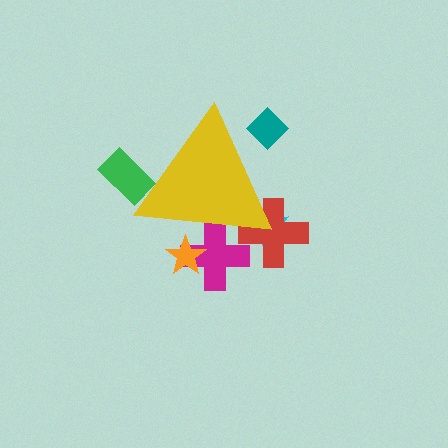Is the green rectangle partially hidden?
Yes, the green rectangle is partially hidden behind the yellow triangle.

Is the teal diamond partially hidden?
Yes, the teal diamond is partially hidden behind the yellow triangle.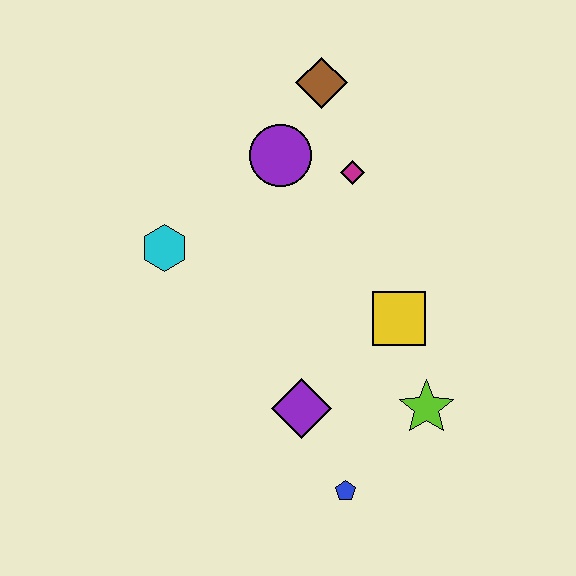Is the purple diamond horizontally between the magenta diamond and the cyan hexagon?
Yes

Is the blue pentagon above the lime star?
No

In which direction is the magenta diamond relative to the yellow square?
The magenta diamond is above the yellow square.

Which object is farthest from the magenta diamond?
The blue pentagon is farthest from the magenta diamond.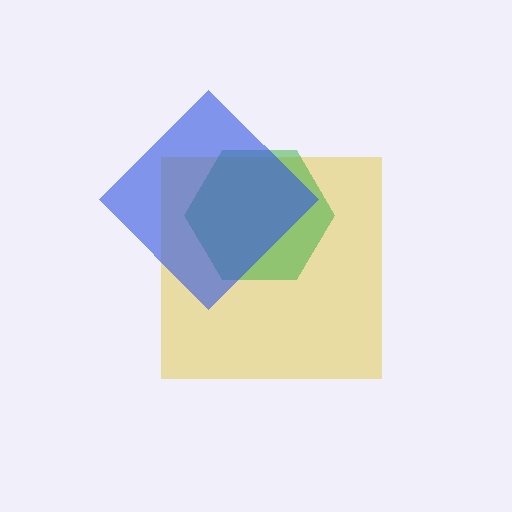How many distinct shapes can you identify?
There are 3 distinct shapes: a yellow square, a green hexagon, a blue diamond.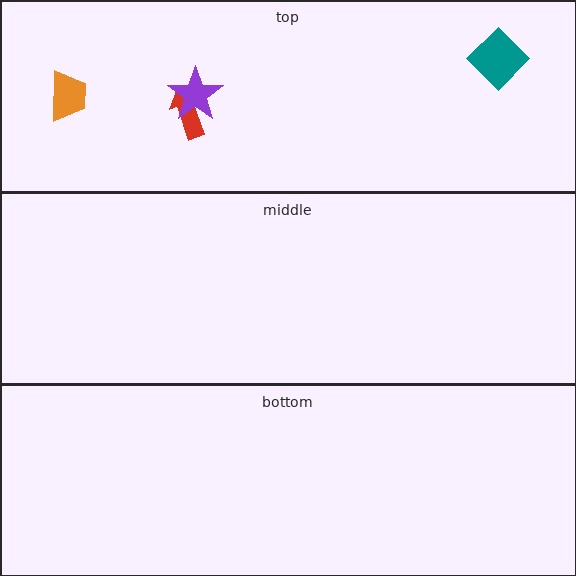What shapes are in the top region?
The orange trapezoid, the teal diamond, the red arrow, the purple star.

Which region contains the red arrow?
The top region.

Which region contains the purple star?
The top region.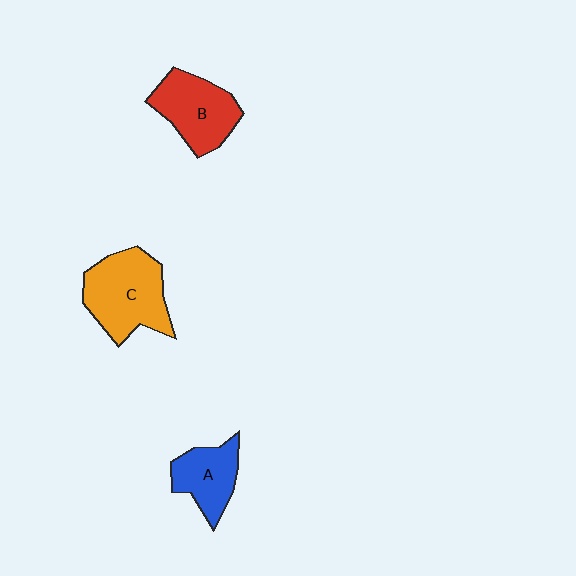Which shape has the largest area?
Shape C (orange).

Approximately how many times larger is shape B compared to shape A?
Approximately 1.3 times.